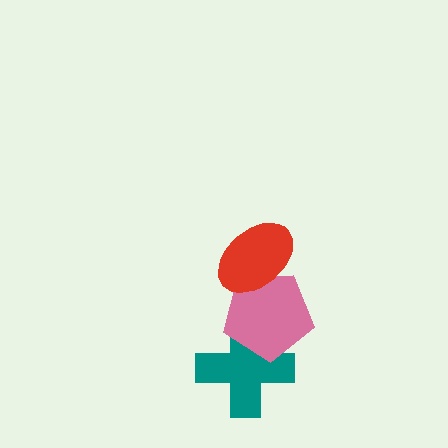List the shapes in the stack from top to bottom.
From top to bottom: the red ellipse, the pink pentagon, the teal cross.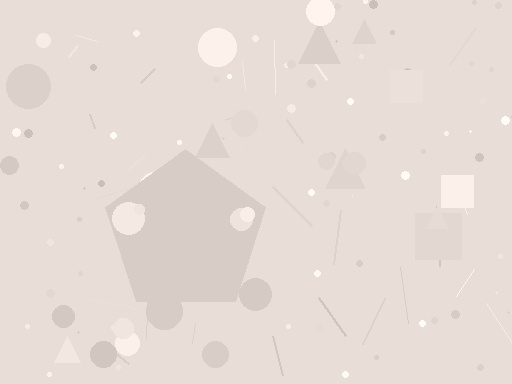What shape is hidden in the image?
A pentagon is hidden in the image.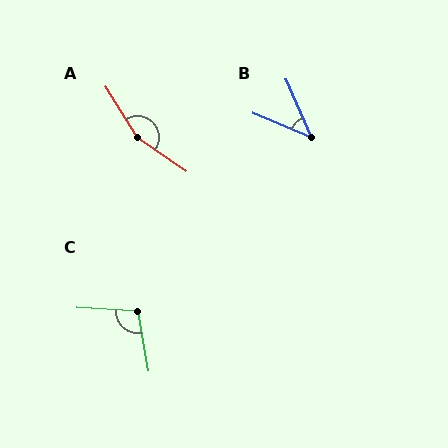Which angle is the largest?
A, at approximately 156 degrees.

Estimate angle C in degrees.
Approximately 104 degrees.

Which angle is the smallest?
B, at approximately 44 degrees.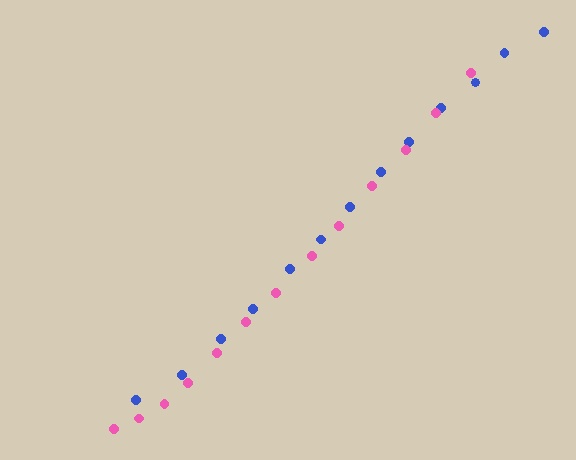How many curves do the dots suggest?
There are 2 distinct paths.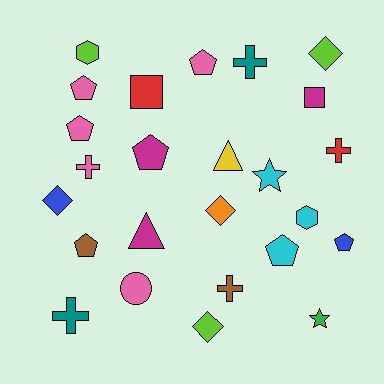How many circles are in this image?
There is 1 circle.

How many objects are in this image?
There are 25 objects.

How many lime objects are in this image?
There are 3 lime objects.